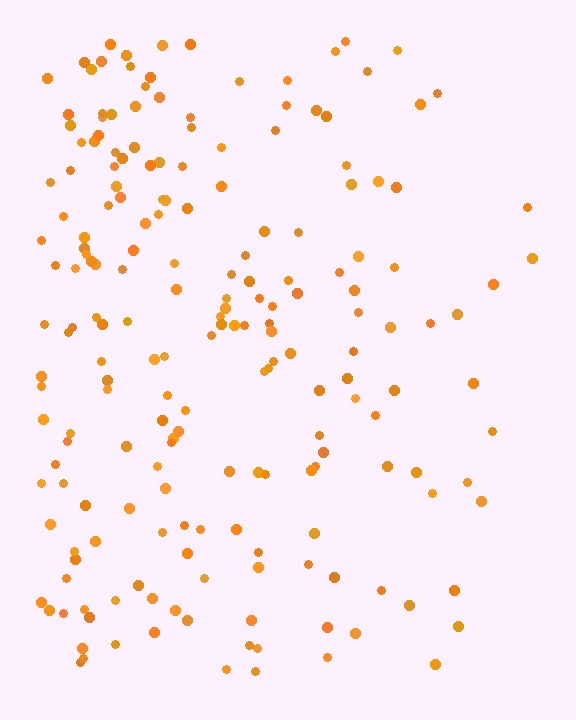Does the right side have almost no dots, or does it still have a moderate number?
Still a moderate number, just noticeably fewer than the left.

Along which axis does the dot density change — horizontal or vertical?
Horizontal.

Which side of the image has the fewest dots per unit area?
The right.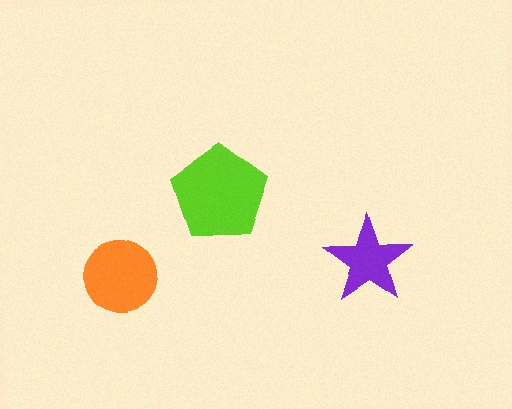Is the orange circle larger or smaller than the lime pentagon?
Smaller.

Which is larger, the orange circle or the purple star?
The orange circle.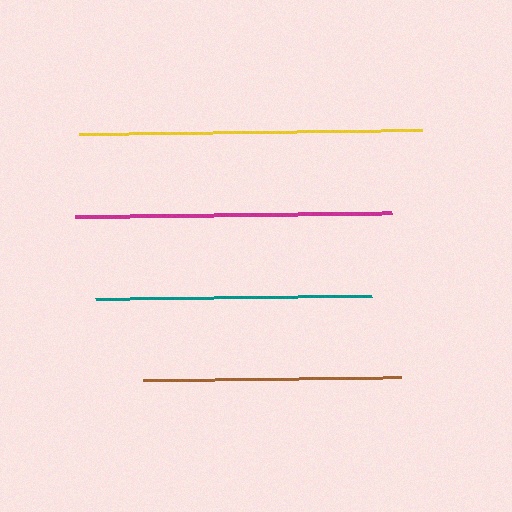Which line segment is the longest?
The yellow line is the longest at approximately 343 pixels.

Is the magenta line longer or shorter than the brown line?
The magenta line is longer than the brown line.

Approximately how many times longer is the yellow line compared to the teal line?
The yellow line is approximately 1.2 times the length of the teal line.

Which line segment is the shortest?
The brown line is the shortest at approximately 257 pixels.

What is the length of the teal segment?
The teal segment is approximately 277 pixels long.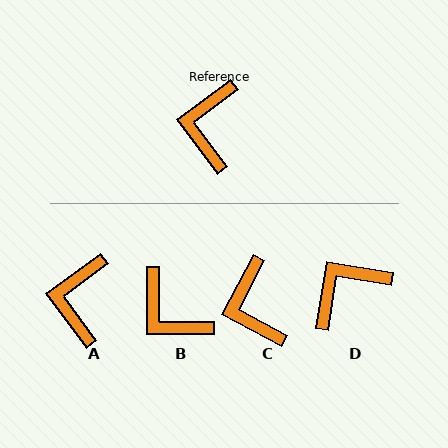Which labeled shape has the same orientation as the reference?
A.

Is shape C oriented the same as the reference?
No, it is off by about 26 degrees.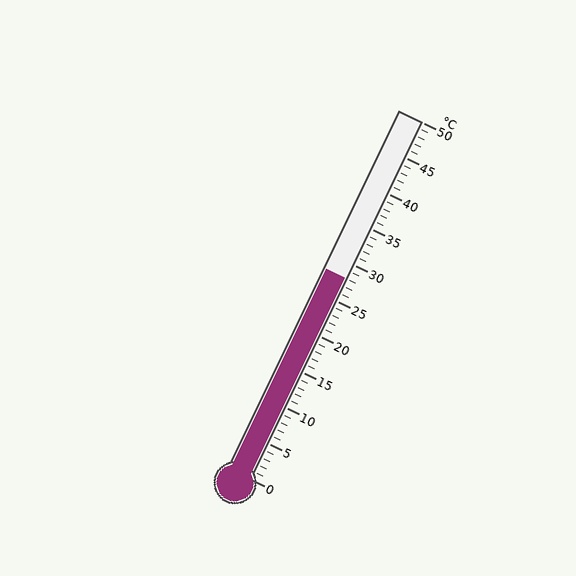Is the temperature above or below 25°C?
The temperature is above 25°C.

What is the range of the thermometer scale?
The thermometer scale ranges from 0°C to 50°C.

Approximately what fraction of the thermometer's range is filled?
The thermometer is filled to approximately 55% of its range.